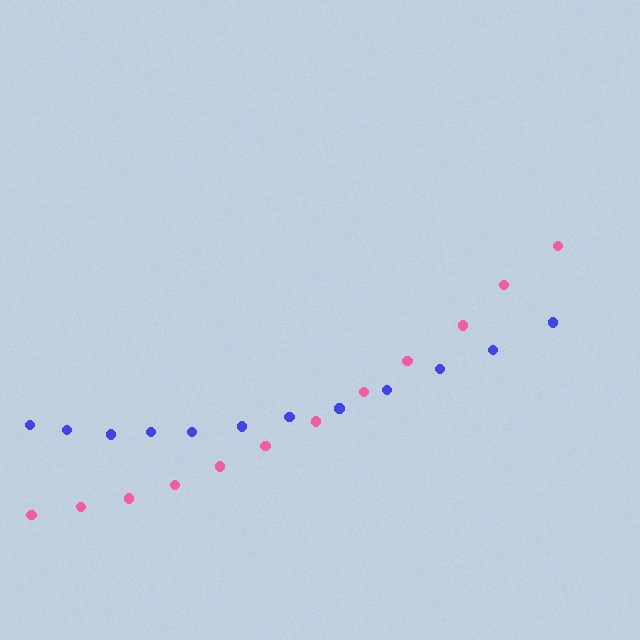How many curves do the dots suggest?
There are 2 distinct paths.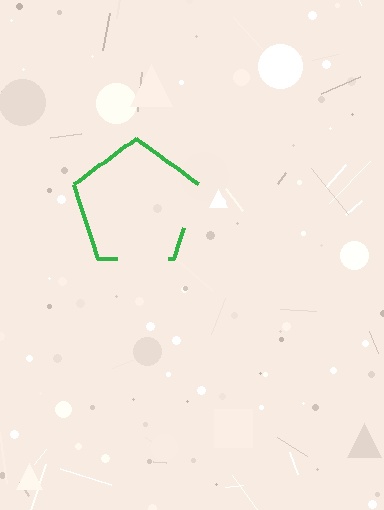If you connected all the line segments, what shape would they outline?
They would outline a pentagon.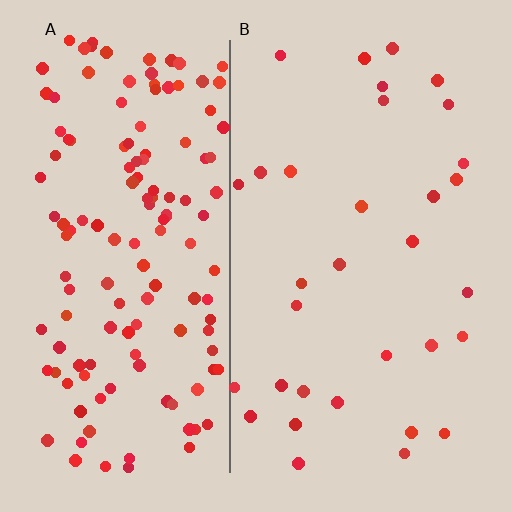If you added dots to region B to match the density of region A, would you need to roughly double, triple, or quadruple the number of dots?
Approximately quadruple.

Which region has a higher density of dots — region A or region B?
A (the left).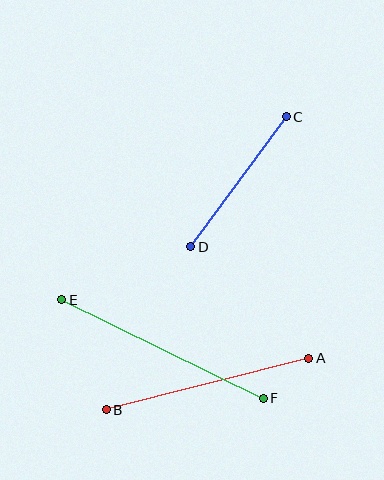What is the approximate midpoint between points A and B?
The midpoint is at approximately (208, 384) pixels.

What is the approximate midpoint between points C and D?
The midpoint is at approximately (238, 182) pixels.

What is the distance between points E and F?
The distance is approximately 225 pixels.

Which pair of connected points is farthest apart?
Points E and F are farthest apart.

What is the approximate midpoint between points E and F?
The midpoint is at approximately (162, 349) pixels.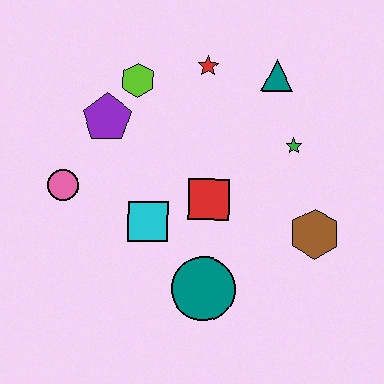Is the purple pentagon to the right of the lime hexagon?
No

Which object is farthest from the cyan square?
The teal triangle is farthest from the cyan square.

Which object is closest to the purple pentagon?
The lime hexagon is closest to the purple pentagon.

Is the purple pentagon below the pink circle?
No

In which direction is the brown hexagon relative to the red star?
The brown hexagon is below the red star.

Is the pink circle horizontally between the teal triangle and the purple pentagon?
No